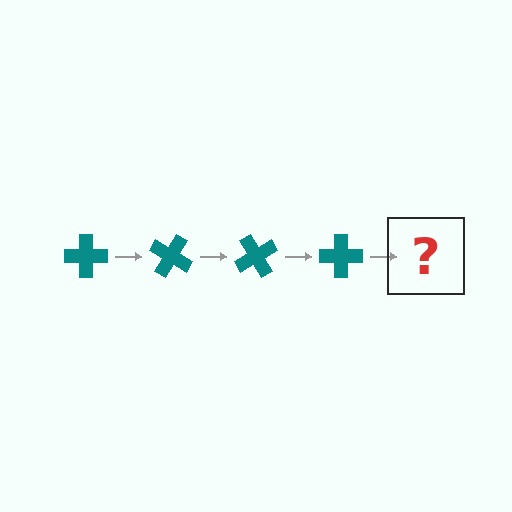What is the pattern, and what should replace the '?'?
The pattern is that the cross rotates 30 degrees each step. The '?' should be a teal cross rotated 120 degrees.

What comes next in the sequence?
The next element should be a teal cross rotated 120 degrees.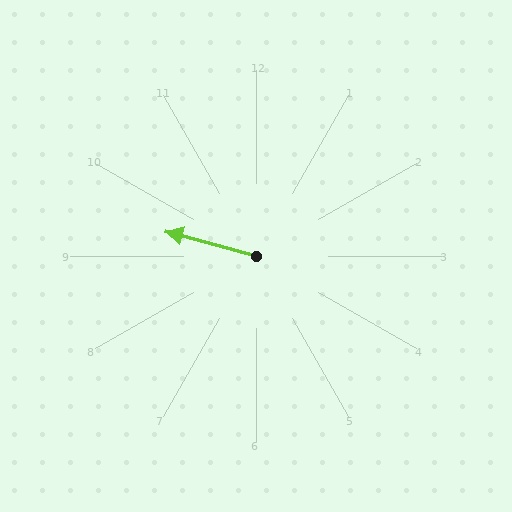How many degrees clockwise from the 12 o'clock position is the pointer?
Approximately 285 degrees.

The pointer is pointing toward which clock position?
Roughly 10 o'clock.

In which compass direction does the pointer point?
West.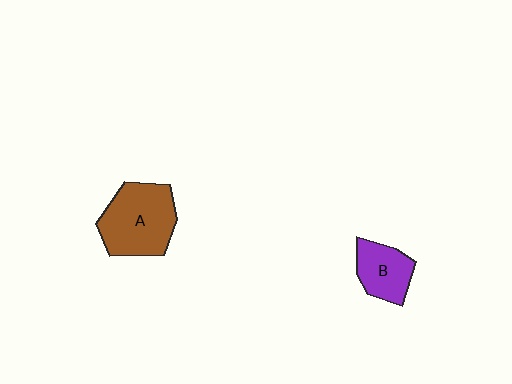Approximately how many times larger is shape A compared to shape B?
Approximately 1.7 times.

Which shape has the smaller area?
Shape B (purple).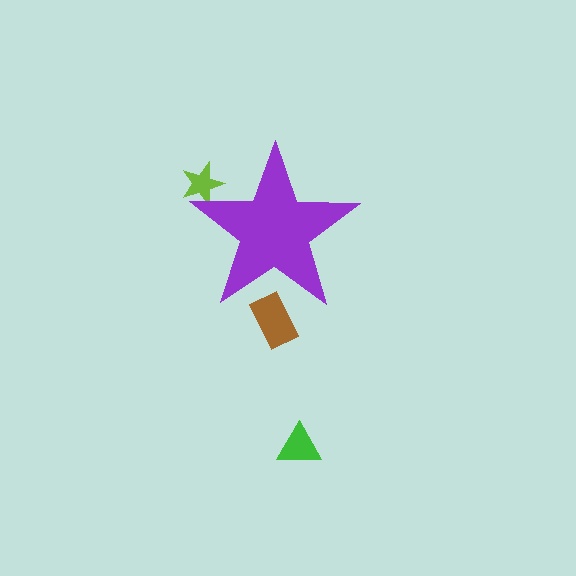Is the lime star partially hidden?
Yes, the lime star is partially hidden behind the purple star.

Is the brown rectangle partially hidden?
Yes, the brown rectangle is partially hidden behind the purple star.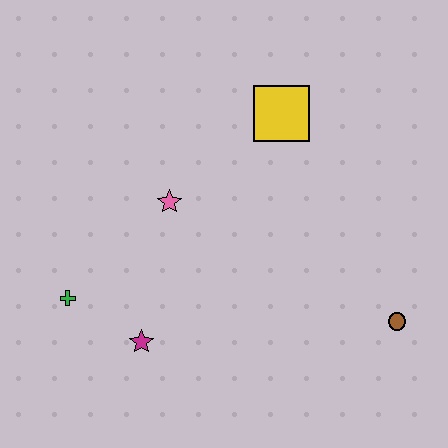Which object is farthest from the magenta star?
The yellow square is farthest from the magenta star.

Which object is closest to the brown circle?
The yellow square is closest to the brown circle.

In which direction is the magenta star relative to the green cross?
The magenta star is to the right of the green cross.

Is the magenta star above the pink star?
No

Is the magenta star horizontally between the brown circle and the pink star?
No